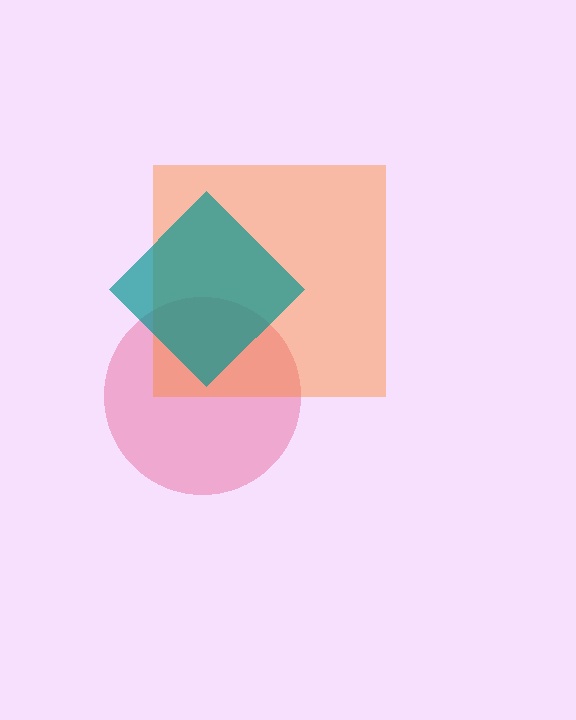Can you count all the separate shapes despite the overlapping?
Yes, there are 3 separate shapes.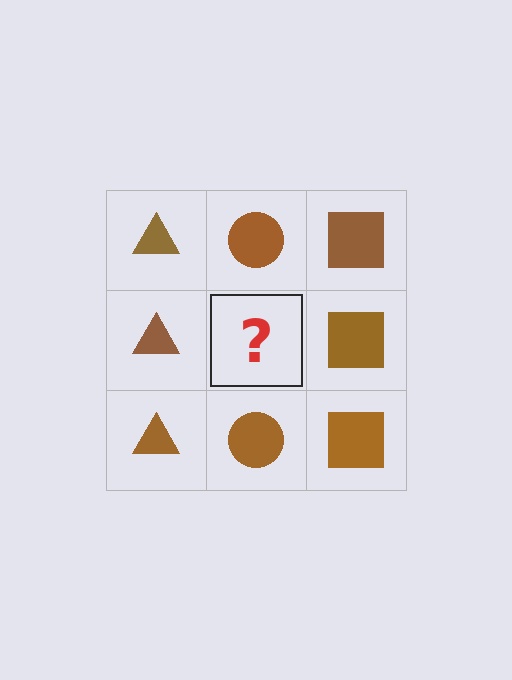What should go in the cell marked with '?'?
The missing cell should contain a brown circle.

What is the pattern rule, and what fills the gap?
The rule is that each column has a consistent shape. The gap should be filled with a brown circle.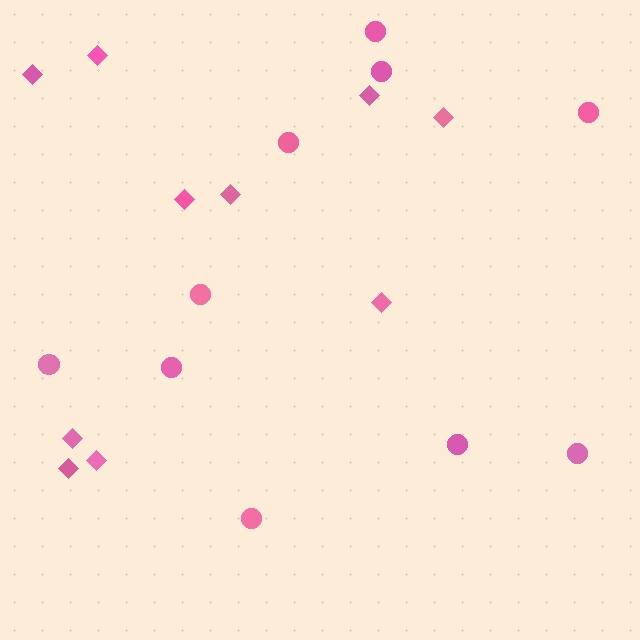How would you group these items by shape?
There are 2 groups: one group of diamonds (10) and one group of circles (10).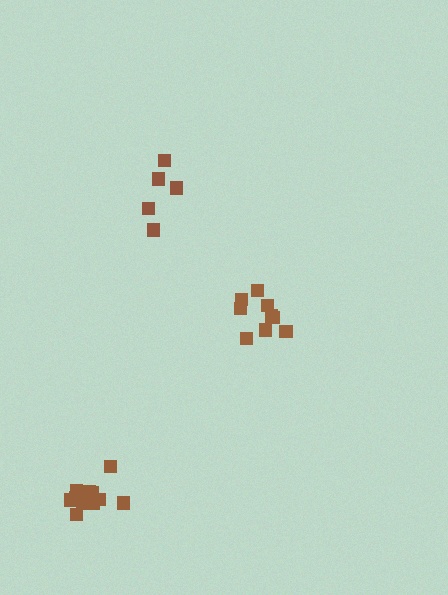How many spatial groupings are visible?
There are 3 spatial groupings.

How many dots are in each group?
Group 1: 11 dots, Group 2: 9 dots, Group 3: 5 dots (25 total).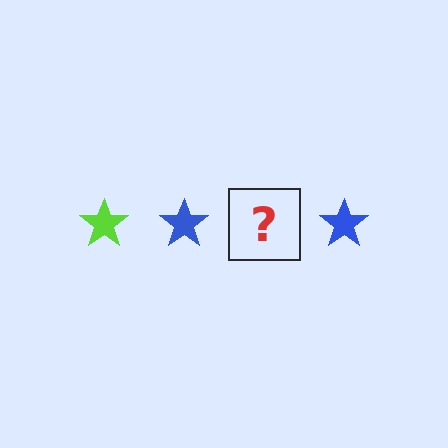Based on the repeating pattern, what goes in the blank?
The blank should be a lime star.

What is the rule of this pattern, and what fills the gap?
The rule is that the pattern cycles through lime, blue stars. The gap should be filled with a lime star.